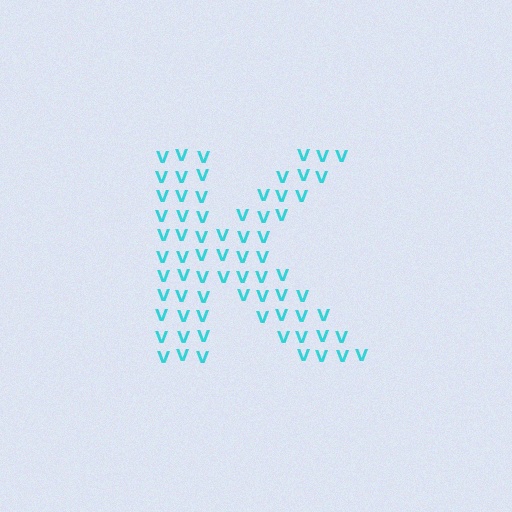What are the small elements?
The small elements are letter V's.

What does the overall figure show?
The overall figure shows the letter K.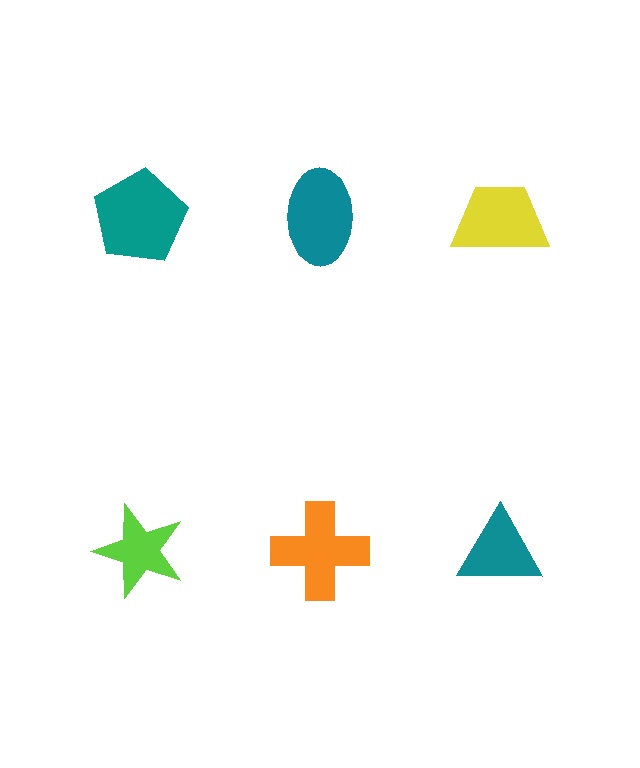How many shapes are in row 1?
3 shapes.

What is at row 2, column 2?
An orange cross.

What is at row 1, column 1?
A teal pentagon.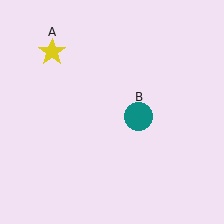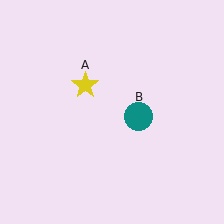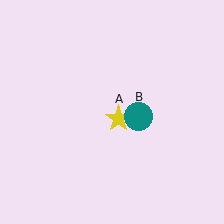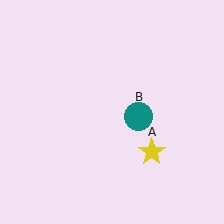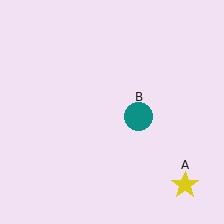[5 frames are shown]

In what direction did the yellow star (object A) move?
The yellow star (object A) moved down and to the right.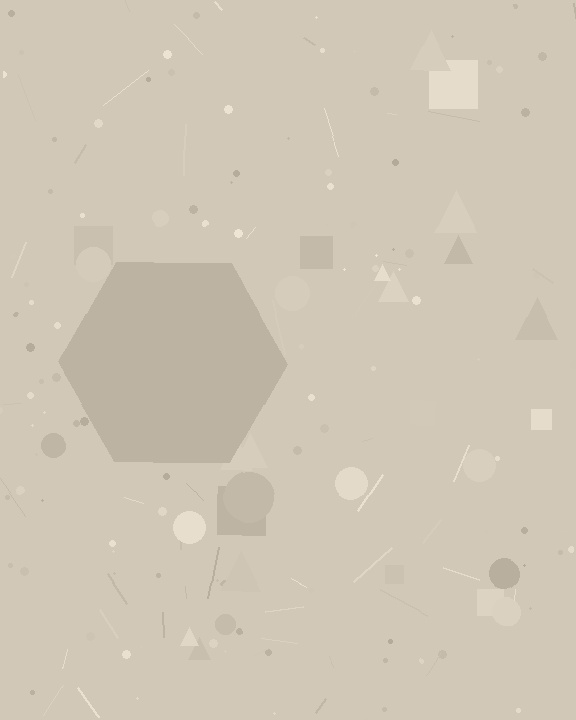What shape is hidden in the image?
A hexagon is hidden in the image.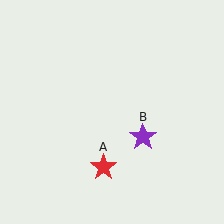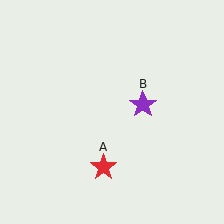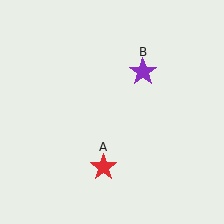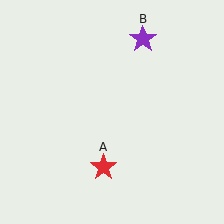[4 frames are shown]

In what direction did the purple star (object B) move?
The purple star (object B) moved up.